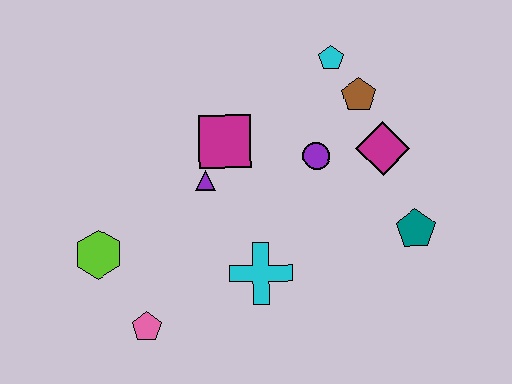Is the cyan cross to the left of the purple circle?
Yes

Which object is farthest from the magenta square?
The teal pentagon is farthest from the magenta square.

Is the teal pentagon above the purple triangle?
No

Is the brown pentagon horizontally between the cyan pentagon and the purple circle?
No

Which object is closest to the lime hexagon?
The pink pentagon is closest to the lime hexagon.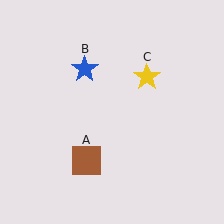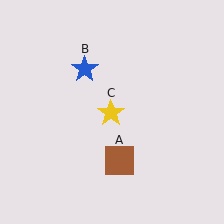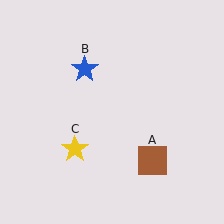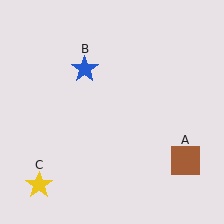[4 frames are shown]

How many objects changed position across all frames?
2 objects changed position: brown square (object A), yellow star (object C).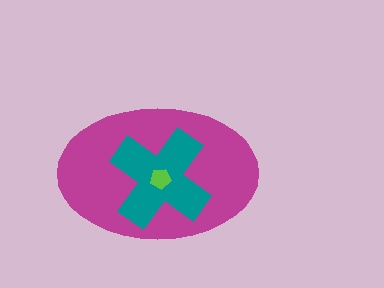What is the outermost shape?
The magenta ellipse.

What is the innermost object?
The lime pentagon.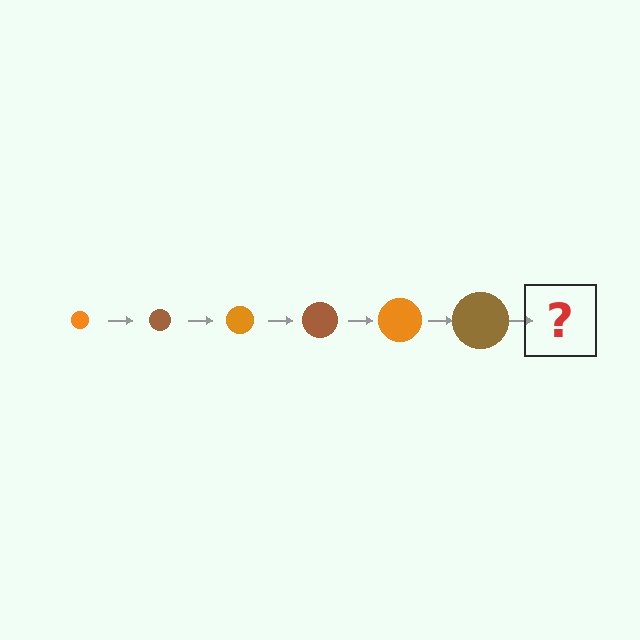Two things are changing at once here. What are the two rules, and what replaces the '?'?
The two rules are that the circle grows larger each step and the color cycles through orange and brown. The '?' should be an orange circle, larger than the previous one.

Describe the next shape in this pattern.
It should be an orange circle, larger than the previous one.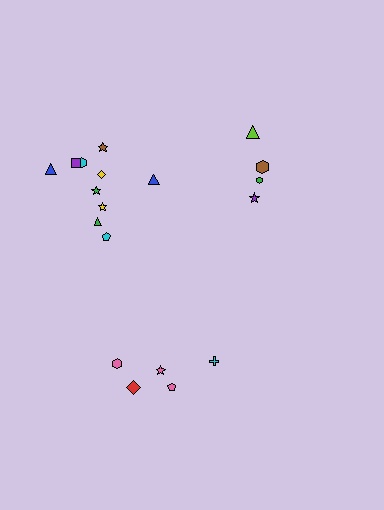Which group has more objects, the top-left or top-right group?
The top-left group.